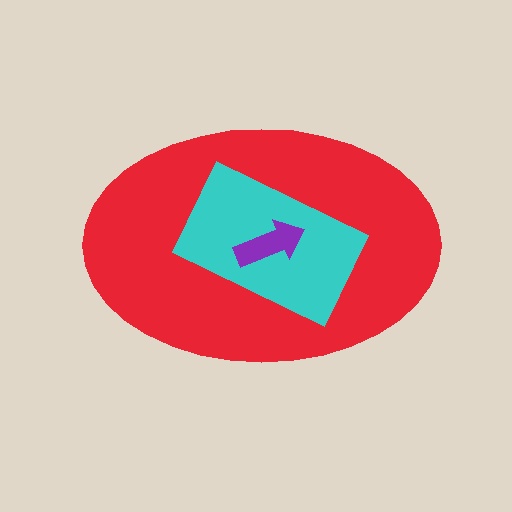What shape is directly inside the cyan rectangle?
The purple arrow.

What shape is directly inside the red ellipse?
The cyan rectangle.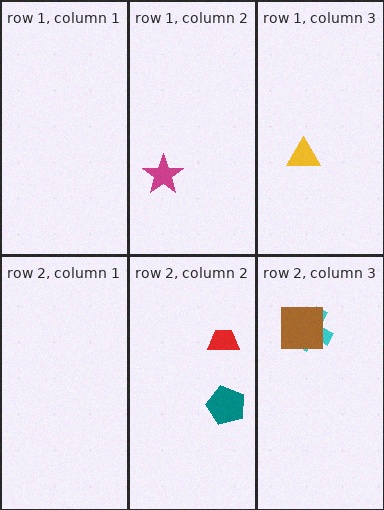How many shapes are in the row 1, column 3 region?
1.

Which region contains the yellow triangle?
The row 1, column 3 region.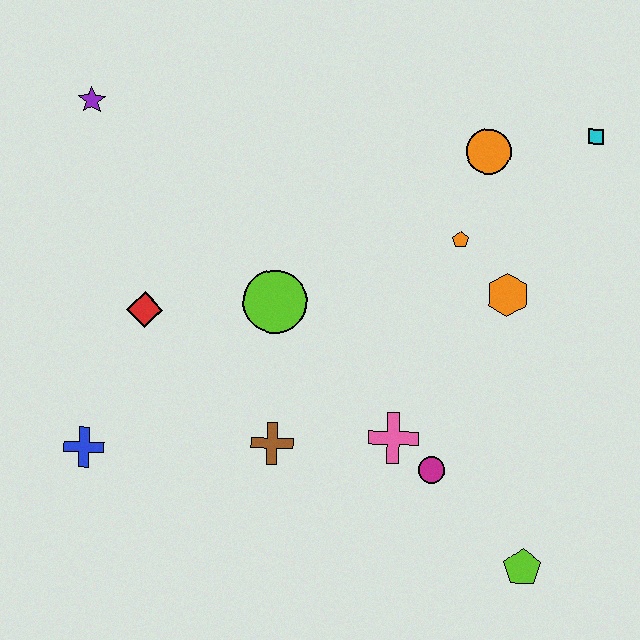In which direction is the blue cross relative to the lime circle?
The blue cross is to the left of the lime circle.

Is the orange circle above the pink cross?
Yes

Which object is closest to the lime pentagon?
The magenta circle is closest to the lime pentagon.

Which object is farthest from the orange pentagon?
The blue cross is farthest from the orange pentagon.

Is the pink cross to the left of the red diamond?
No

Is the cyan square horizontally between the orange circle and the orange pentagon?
No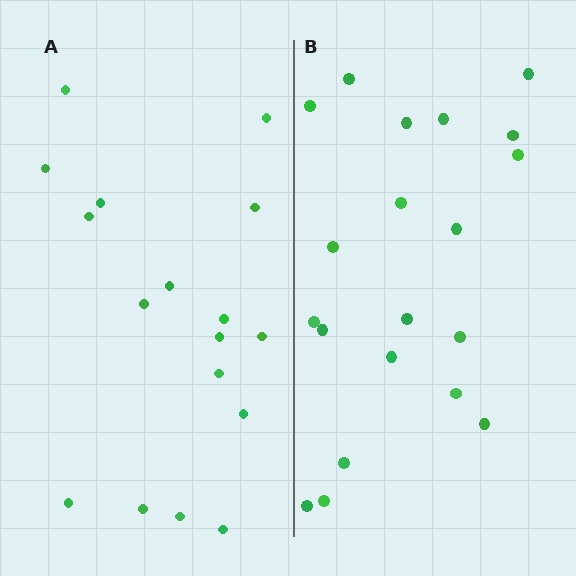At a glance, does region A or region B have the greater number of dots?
Region B (the right region) has more dots.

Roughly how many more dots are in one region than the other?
Region B has just a few more — roughly 2 or 3 more dots than region A.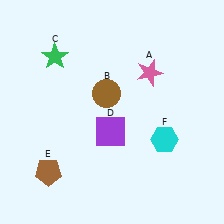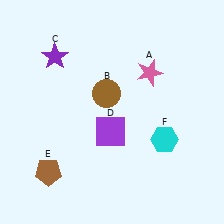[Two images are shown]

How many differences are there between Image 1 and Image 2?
There is 1 difference between the two images.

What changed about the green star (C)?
In Image 1, C is green. In Image 2, it changed to purple.